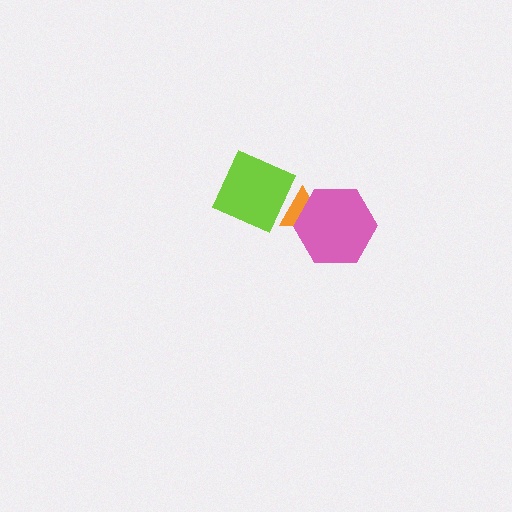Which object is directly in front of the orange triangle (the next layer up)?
The lime diamond is directly in front of the orange triangle.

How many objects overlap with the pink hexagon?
1 object overlaps with the pink hexagon.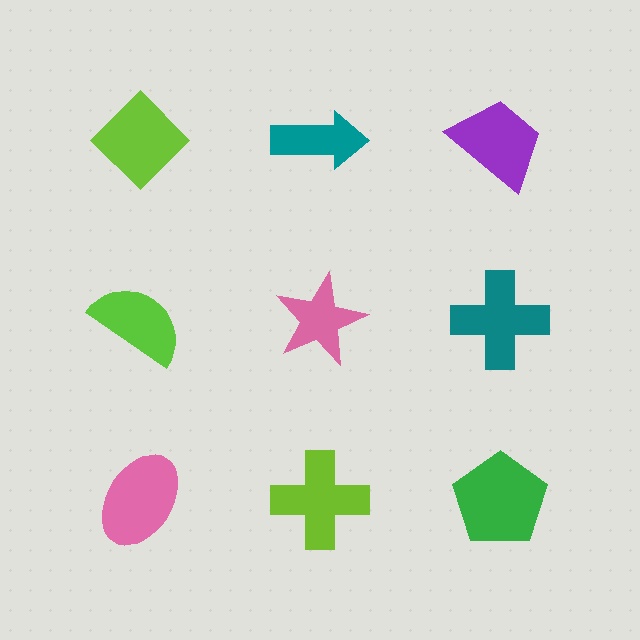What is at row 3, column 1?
A pink ellipse.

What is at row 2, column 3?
A teal cross.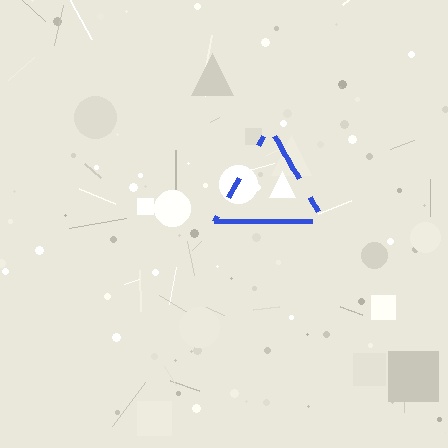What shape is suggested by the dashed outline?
The dashed outline suggests a triangle.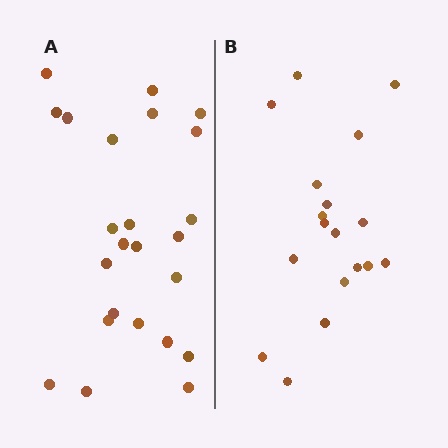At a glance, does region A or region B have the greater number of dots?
Region A (the left region) has more dots.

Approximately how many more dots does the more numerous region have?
Region A has about 6 more dots than region B.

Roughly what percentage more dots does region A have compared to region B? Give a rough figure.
About 35% more.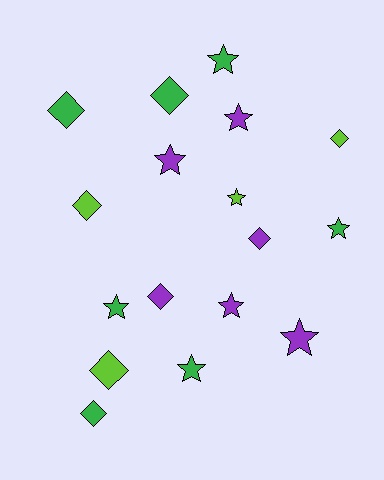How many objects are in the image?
There are 17 objects.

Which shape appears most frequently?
Star, with 9 objects.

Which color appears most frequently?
Green, with 7 objects.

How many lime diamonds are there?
There are 3 lime diamonds.